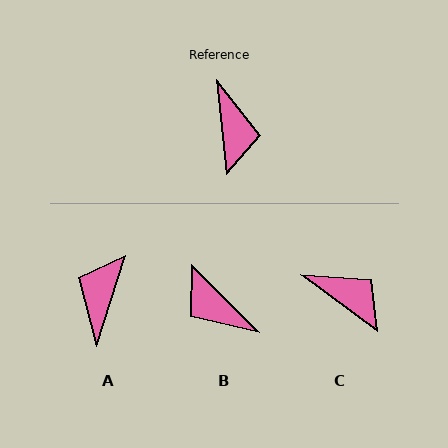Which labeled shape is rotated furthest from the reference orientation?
A, about 156 degrees away.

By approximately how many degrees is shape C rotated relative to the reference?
Approximately 47 degrees counter-clockwise.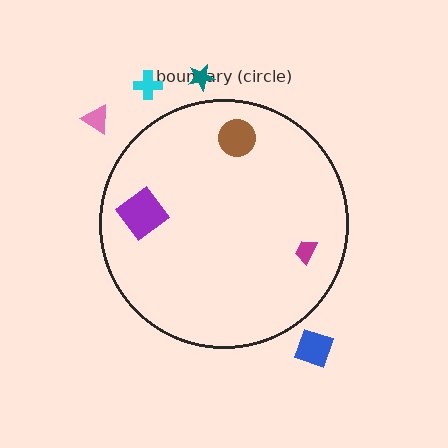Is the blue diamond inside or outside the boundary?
Outside.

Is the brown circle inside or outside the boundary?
Inside.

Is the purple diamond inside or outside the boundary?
Inside.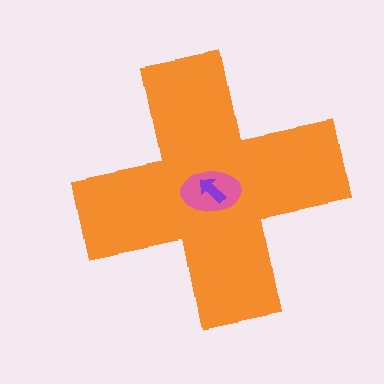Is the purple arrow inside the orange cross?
Yes.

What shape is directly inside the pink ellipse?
The purple arrow.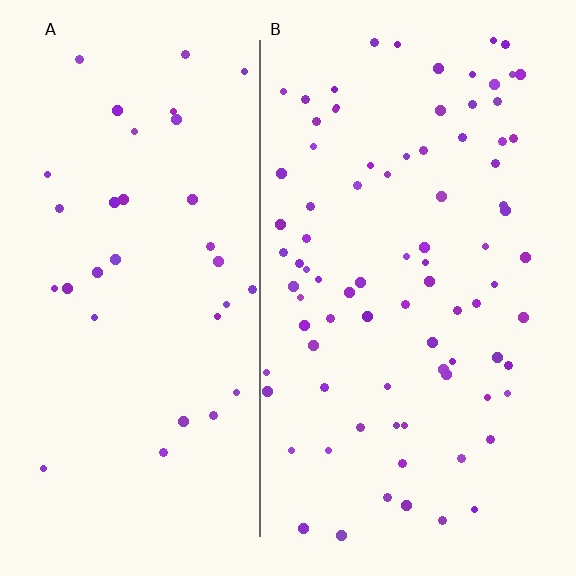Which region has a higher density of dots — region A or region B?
B (the right).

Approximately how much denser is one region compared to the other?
Approximately 2.5× — region B over region A.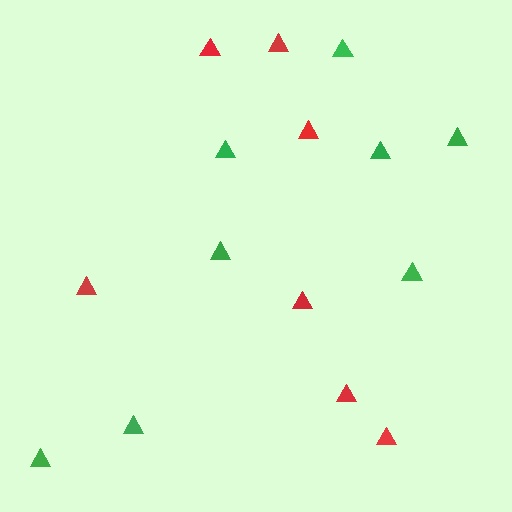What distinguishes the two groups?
There are 2 groups: one group of red triangles (7) and one group of green triangles (8).